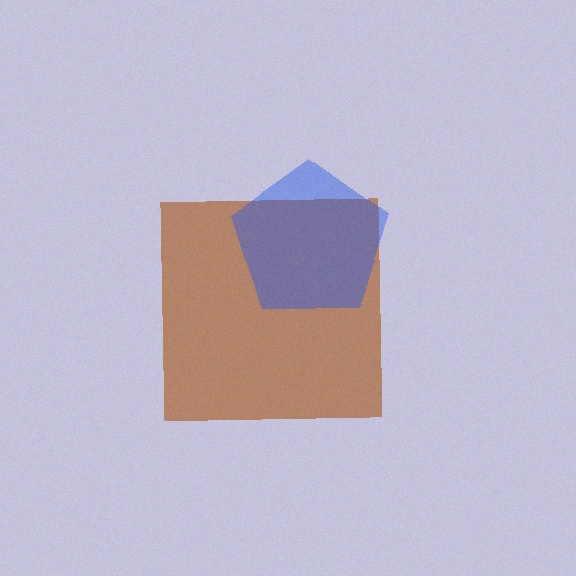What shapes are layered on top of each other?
The layered shapes are: a brown square, a blue pentagon.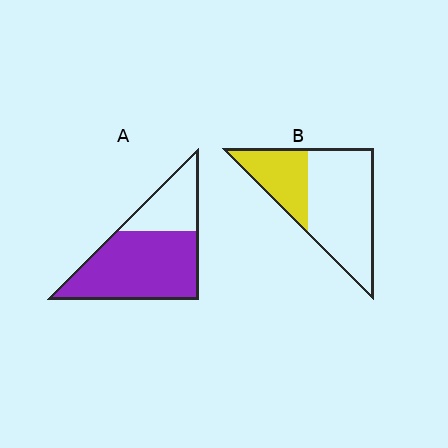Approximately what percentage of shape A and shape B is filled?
A is approximately 70% and B is approximately 30%.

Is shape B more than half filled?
No.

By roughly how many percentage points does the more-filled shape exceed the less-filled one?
By roughly 40 percentage points (A over B).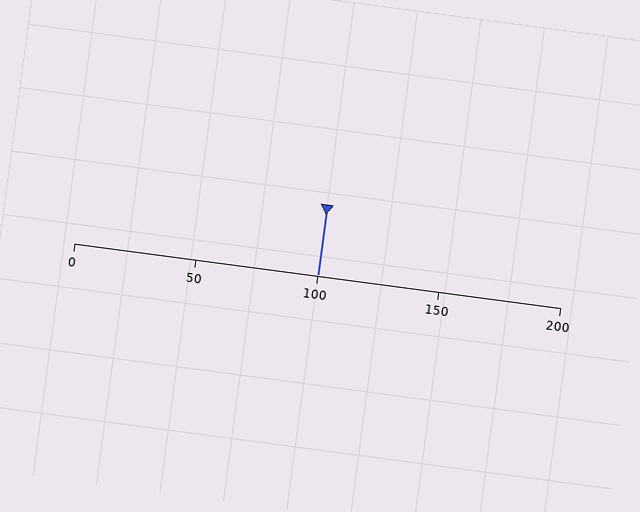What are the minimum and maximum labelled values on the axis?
The axis runs from 0 to 200.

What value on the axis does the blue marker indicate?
The marker indicates approximately 100.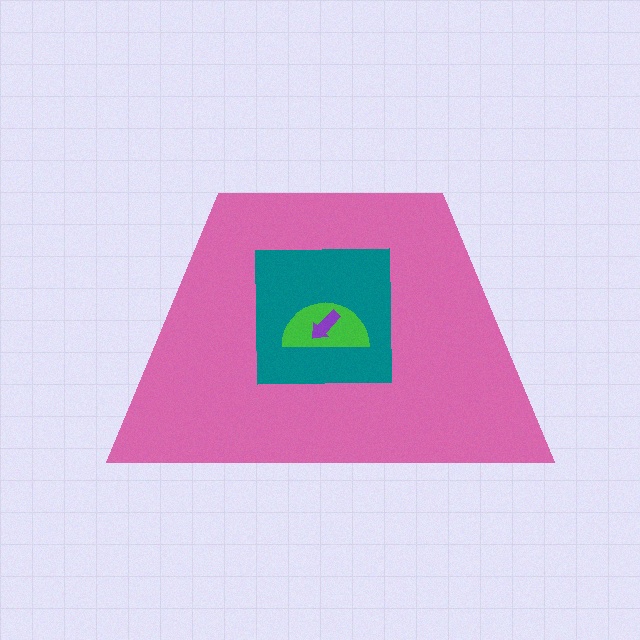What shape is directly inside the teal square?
The green semicircle.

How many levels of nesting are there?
4.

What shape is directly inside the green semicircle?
The purple arrow.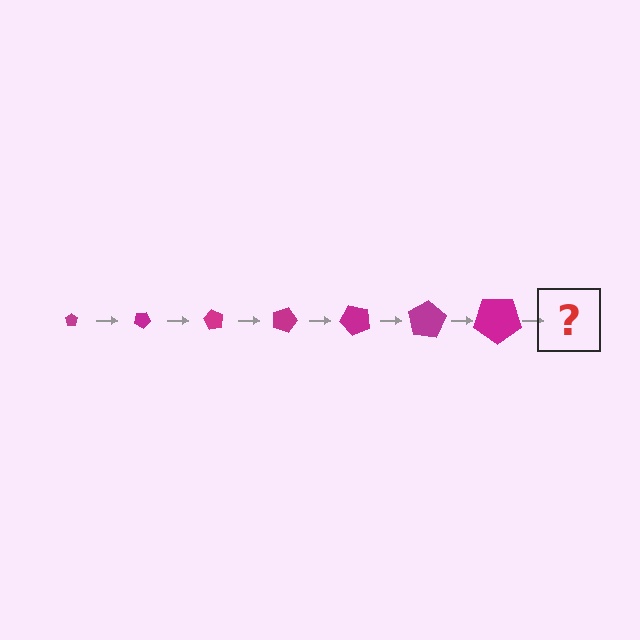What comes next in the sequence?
The next element should be a pentagon, larger than the previous one and rotated 210 degrees from the start.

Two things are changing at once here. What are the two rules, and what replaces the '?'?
The two rules are that the pentagon grows larger each step and it rotates 30 degrees each step. The '?' should be a pentagon, larger than the previous one and rotated 210 degrees from the start.